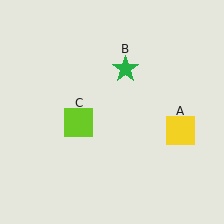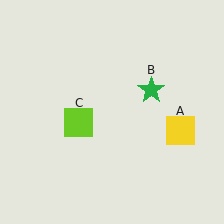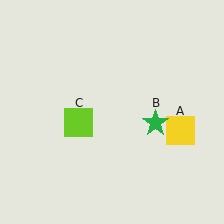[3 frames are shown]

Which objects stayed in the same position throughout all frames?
Yellow square (object A) and lime square (object C) remained stationary.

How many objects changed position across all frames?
1 object changed position: green star (object B).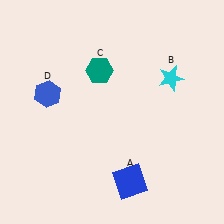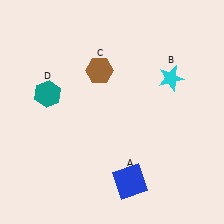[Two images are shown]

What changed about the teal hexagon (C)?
In Image 1, C is teal. In Image 2, it changed to brown.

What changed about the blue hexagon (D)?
In Image 1, D is blue. In Image 2, it changed to teal.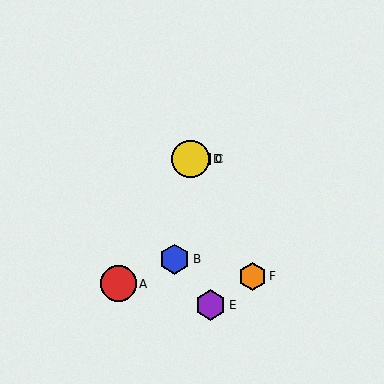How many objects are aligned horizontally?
2 objects (C, D) are aligned horizontally.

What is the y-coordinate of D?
Object D is at y≈159.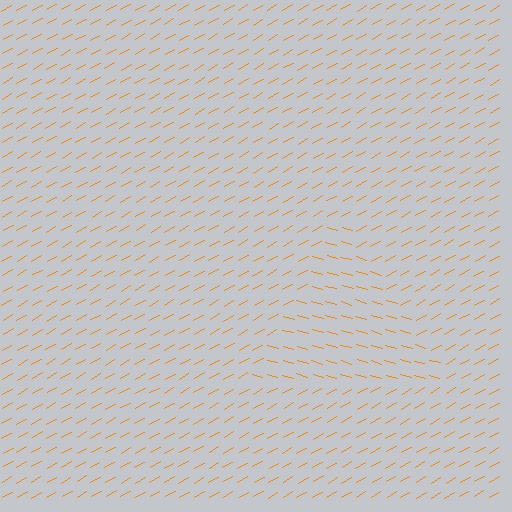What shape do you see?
I see a triangle.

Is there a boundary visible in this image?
Yes, there is a texture boundary formed by a change in line orientation.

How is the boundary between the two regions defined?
The boundary is defined purely by a change in line orientation (approximately 45 degrees difference). All lines are the same color and thickness.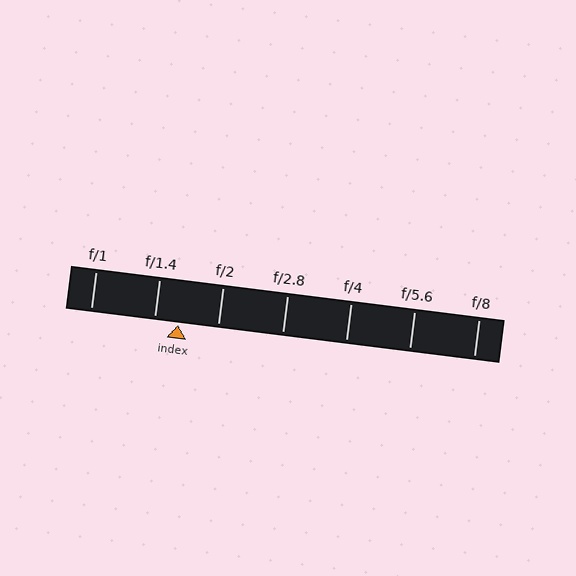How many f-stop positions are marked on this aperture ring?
There are 7 f-stop positions marked.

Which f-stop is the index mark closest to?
The index mark is closest to f/1.4.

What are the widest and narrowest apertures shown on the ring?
The widest aperture shown is f/1 and the narrowest is f/8.